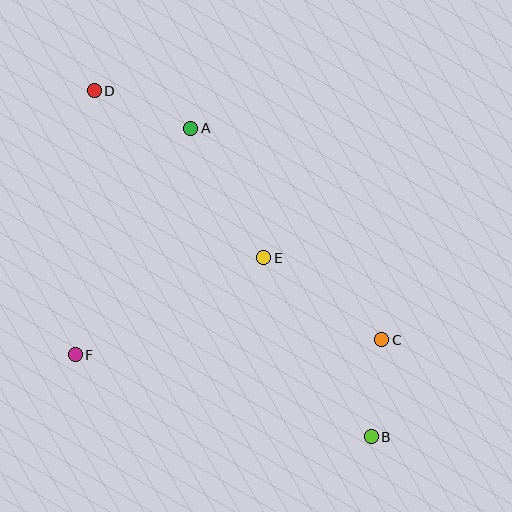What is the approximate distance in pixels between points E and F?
The distance between E and F is approximately 212 pixels.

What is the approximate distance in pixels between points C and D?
The distance between C and D is approximately 380 pixels.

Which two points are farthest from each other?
Points B and D are farthest from each other.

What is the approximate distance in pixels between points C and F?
The distance between C and F is approximately 307 pixels.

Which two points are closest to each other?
Points B and C are closest to each other.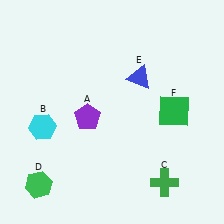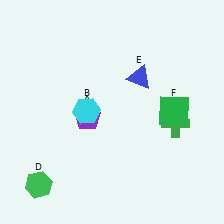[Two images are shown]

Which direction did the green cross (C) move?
The green cross (C) moved up.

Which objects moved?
The objects that moved are: the cyan hexagon (B), the green cross (C).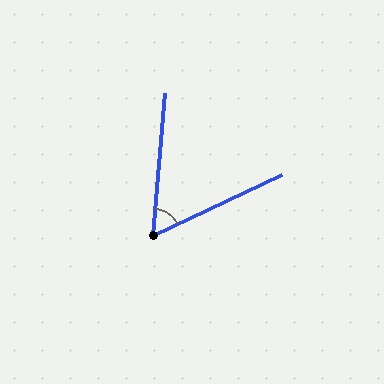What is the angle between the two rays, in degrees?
Approximately 60 degrees.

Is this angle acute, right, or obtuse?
It is acute.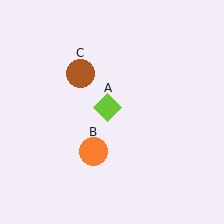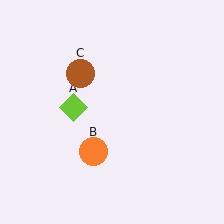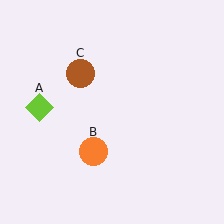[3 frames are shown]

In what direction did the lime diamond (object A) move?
The lime diamond (object A) moved left.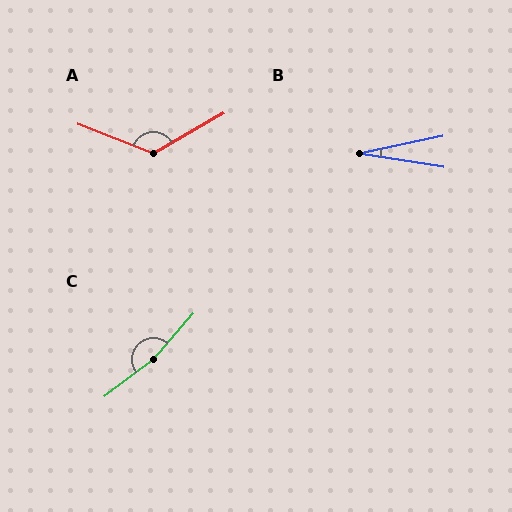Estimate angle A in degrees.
Approximately 128 degrees.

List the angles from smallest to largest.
B (21°), A (128°), C (168°).